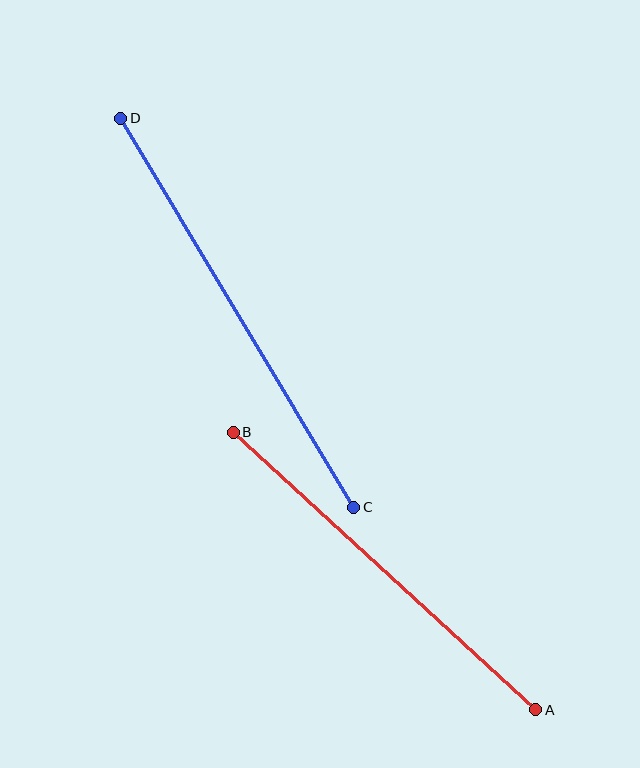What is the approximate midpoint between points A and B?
The midpoint is at approximately (385, 571) pixels.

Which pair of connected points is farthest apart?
Points C and D are farthest apart.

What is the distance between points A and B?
The distance is approximately 411 pixels.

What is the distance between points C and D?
The distance is approximately 454 pixels.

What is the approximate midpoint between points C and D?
The midpoint is at approximately (237, 313) pixels.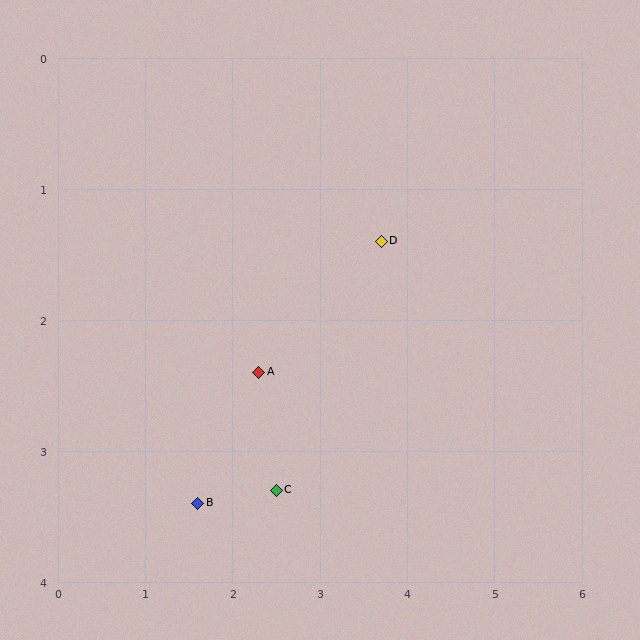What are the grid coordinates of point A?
Point A is at approximately (2.3, 2.4).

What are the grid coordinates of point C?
Point C is at approximately (2.5, 3.3).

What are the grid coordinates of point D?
Point D is at approximately (3.7, 1.4).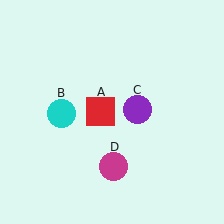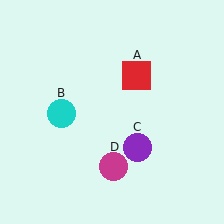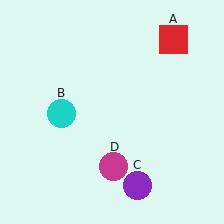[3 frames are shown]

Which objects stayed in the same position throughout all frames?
Cyan circle (object B) and magenta circle (object D) remained stationary.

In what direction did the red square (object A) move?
The red square (object A) moved up and to the right.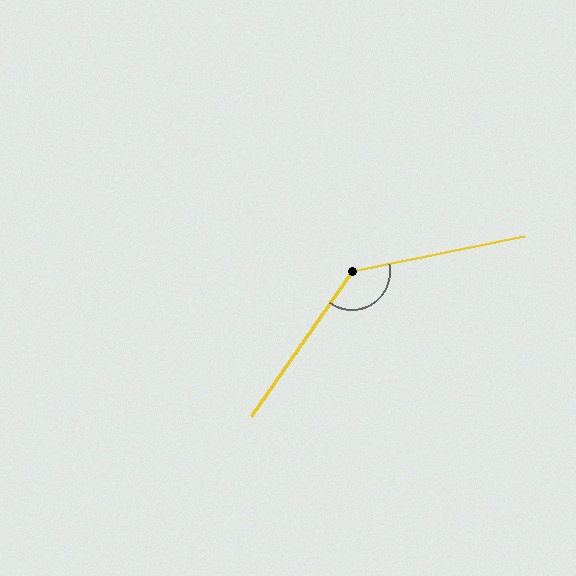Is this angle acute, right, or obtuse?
It is obtuse.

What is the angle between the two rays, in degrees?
Approximately 136 degrees.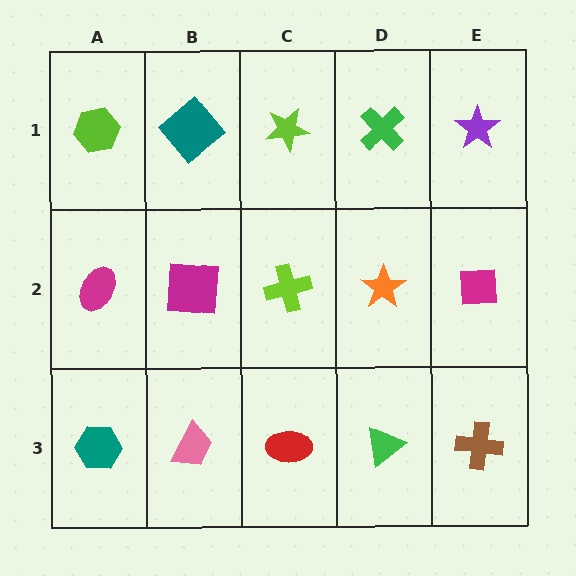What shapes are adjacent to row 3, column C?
A lime cross (row 2, column C), a pink trapezoid (row 3, column B), a green triangle (row 3, column D).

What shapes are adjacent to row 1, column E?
A magenta square (row 2, column E), a green cross (row 1, column D).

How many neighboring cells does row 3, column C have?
3.